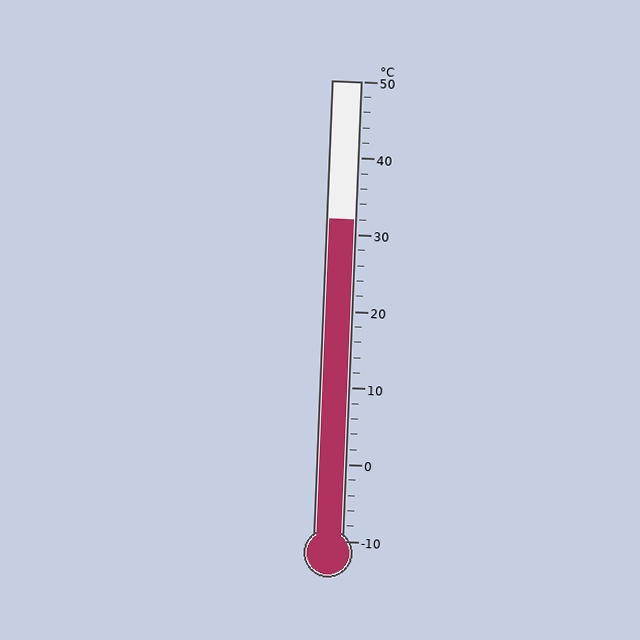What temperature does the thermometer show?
The thermometer shows approximately 32°C.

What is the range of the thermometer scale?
The thermometer scale ranges from -10°C to 50°C.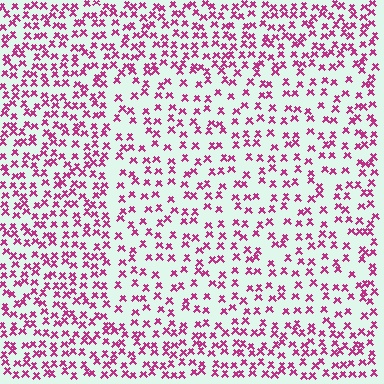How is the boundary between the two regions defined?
The boundary is defined by a change in element density (approximately 1.6x ratio). All elements are the same color, size, and shape.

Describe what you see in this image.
The image contains small magenta elements arranged at two different densities. A rectangle-shaped region is visible where the elements are less densely packed than the surrounding area.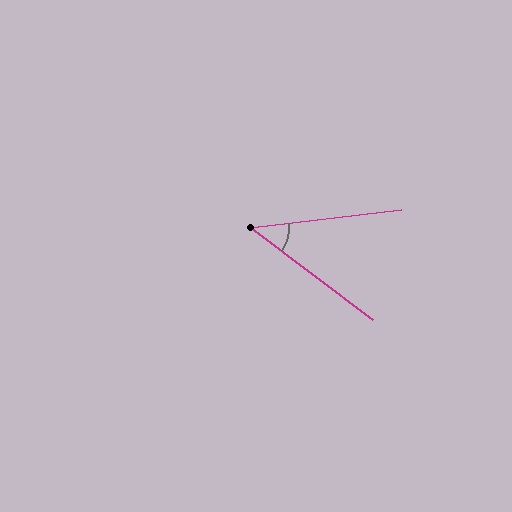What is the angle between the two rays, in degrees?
Approximately 44 degrees.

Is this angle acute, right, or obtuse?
It is acute.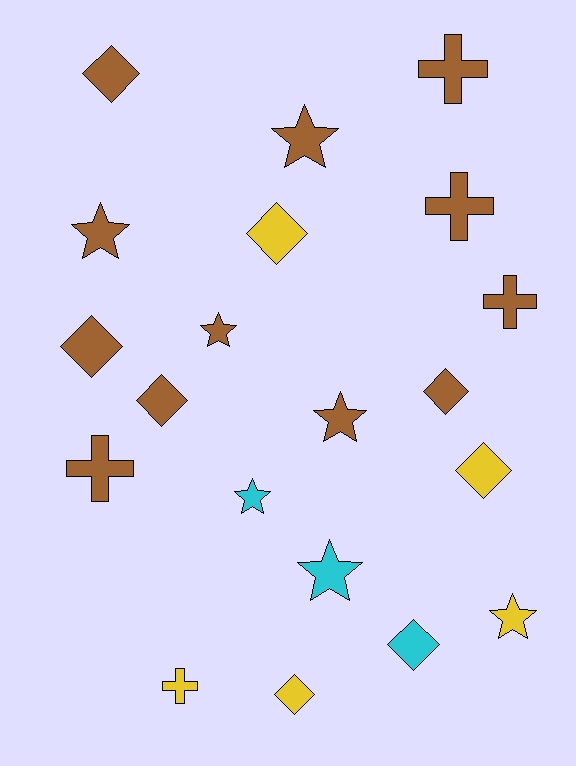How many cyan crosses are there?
There are no cyan crosses.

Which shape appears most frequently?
Diamond, with 8 objects.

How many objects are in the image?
There are 20 objects.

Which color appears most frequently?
Brown, with 12 objects.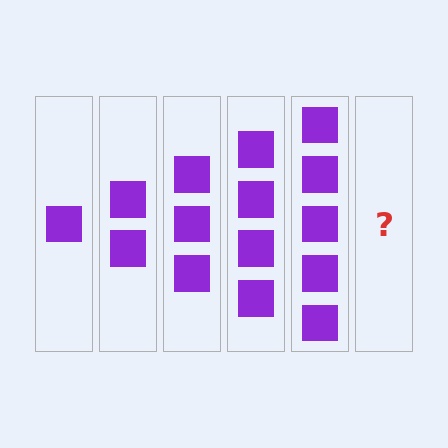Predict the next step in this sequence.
The next step is 6 squares.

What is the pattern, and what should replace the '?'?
The pattern is that each step adds one more square. The '?' should be 6 squares.